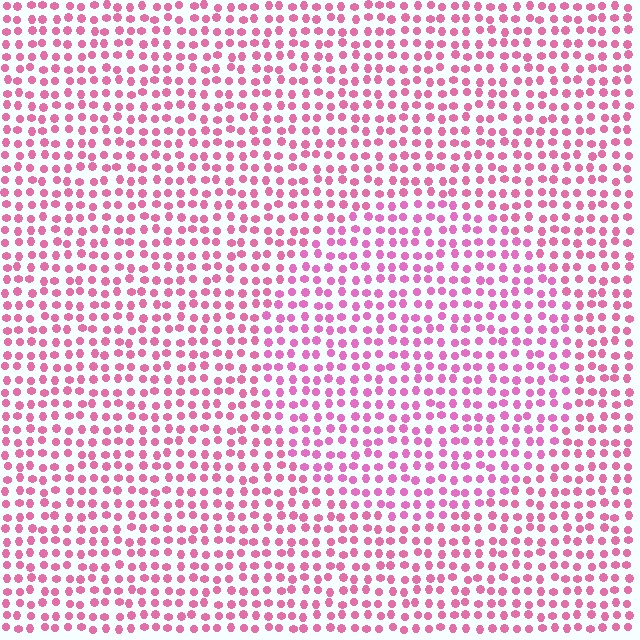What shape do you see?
I see a circle.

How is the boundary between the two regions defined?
The boundary is defined purely by a slight shift in hue (about 16 degrees). Spacing, size, and orientation are identical on both sides.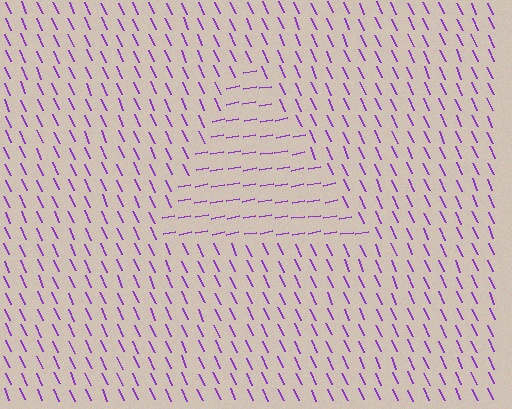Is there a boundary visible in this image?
Yes, there is a texture boundary formed by a change in line orientation.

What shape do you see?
I see a triangle.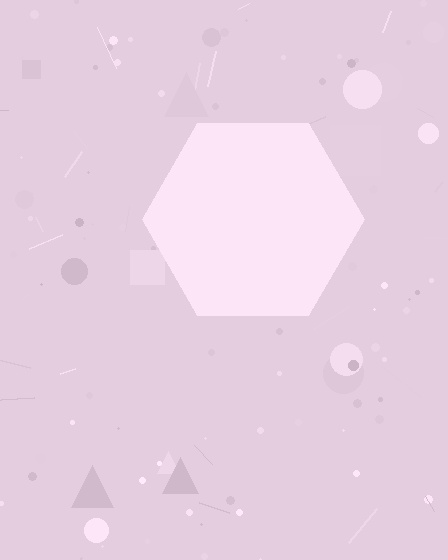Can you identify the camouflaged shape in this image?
The camouflaged shape is a hexagon.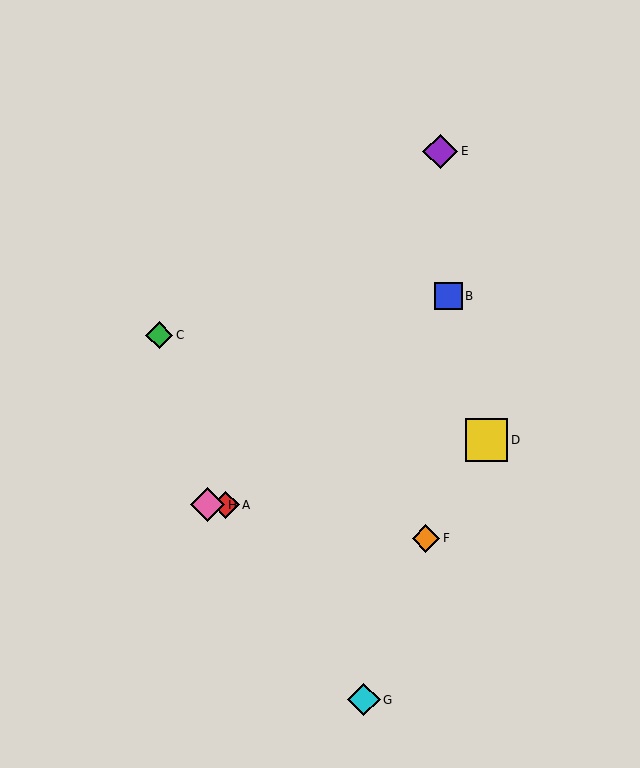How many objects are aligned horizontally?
2 objects (A, H) are aligned horizontally.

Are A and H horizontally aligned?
Yes, both are at y≈505.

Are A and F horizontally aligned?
No, A is at y≈505 and F is at y≈538.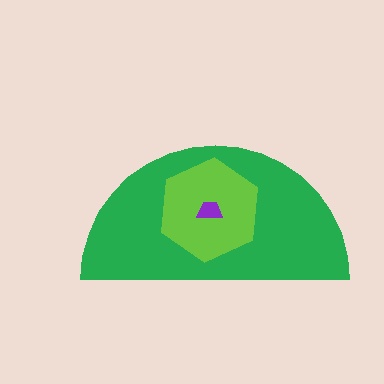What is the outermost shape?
The green semicircle.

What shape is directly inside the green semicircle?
The lime hexagon.